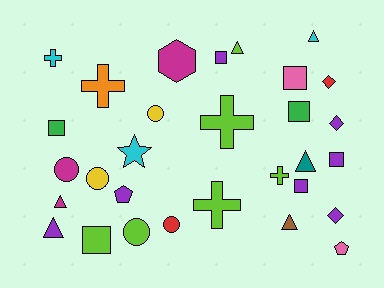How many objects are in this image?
There are 30 objects.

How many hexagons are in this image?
There is 1 hexagon.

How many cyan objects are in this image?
There are 3 cyan objects.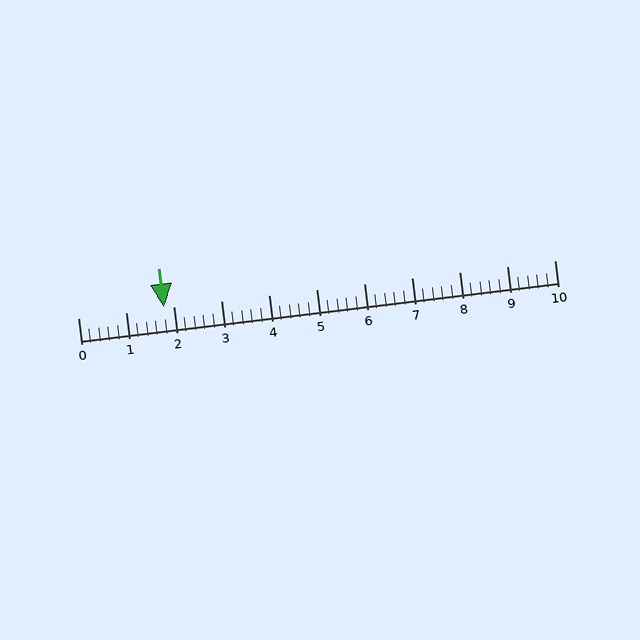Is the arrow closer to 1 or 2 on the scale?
The arrow is closer to 2.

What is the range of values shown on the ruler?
The ruler shows values from 0 to 10.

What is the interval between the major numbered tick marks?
The major tick marks are spaced 1 units apart.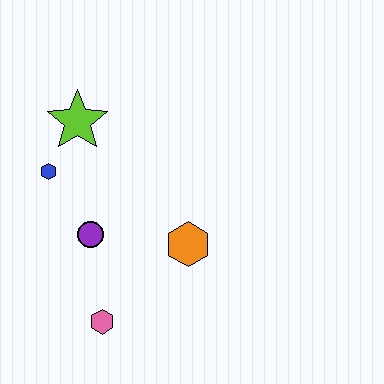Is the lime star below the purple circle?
No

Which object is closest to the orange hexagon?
The purple circle is closest to the orange hexagon.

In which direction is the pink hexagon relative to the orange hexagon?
The pink hexagon is to the left of the orange hexagon.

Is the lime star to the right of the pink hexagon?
No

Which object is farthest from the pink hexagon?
The lime star is farthest from the pink hexagon.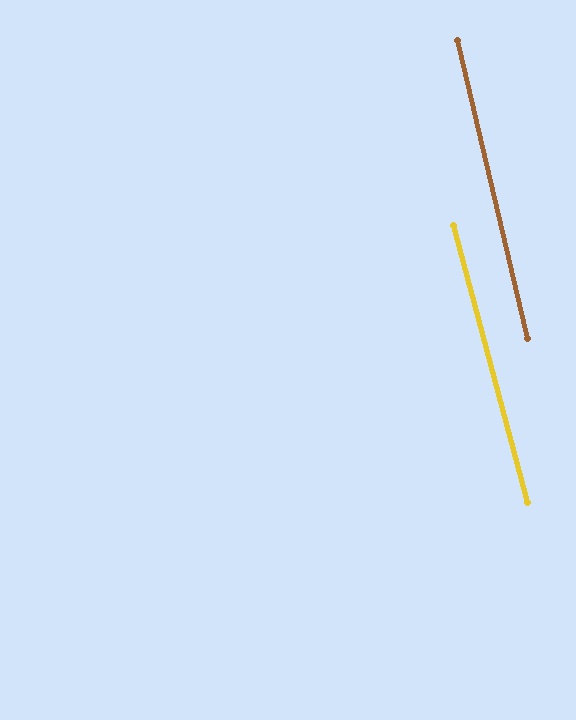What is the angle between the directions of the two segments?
Approximately 2 degrees.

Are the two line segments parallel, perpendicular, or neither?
Parallel — their directions differ by only 1.7°.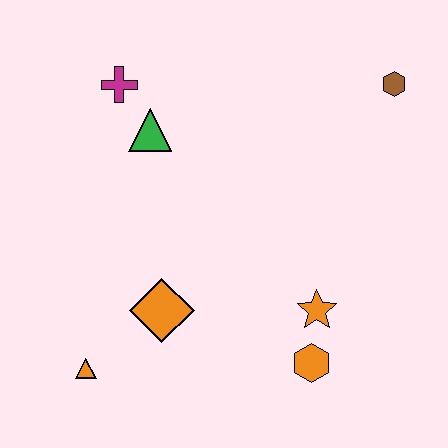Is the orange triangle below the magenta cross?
Yes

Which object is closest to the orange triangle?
The orange diamond is closest to the orange triangle.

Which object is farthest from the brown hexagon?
The orange triangle is farthest from the brown hexagon.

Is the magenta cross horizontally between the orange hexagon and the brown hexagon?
No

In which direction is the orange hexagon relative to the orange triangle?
The orange hexagon is to the right of the orange triangle.